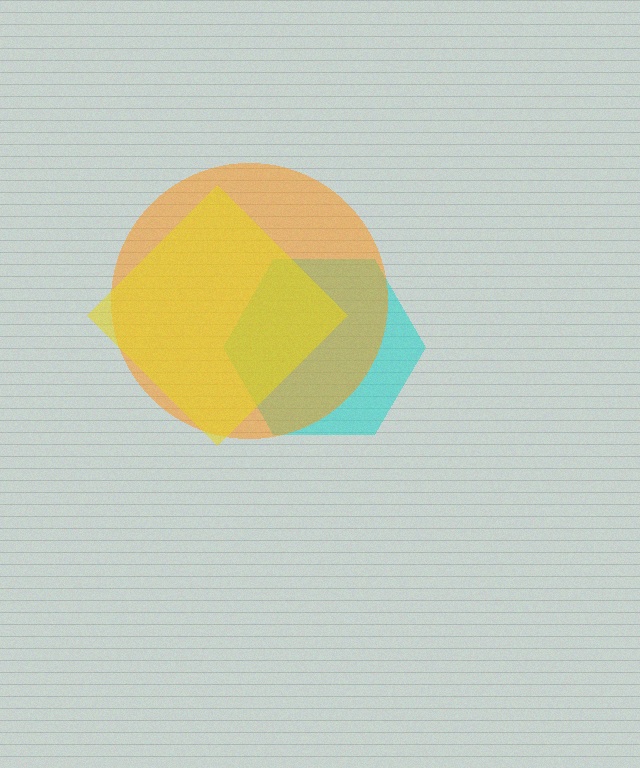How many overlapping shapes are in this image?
There are 3 overlapping shapes in the image.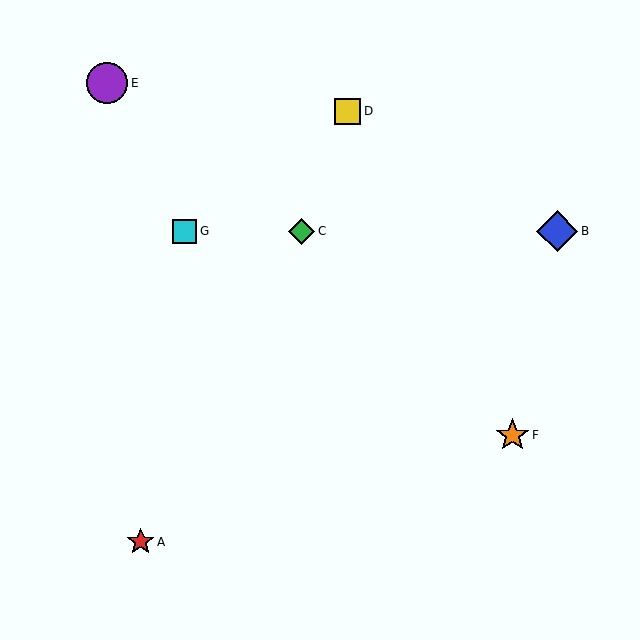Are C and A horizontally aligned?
No, C is at y≈231 and A is at y≈542.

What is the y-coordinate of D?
Object D is at y≈111.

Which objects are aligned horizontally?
Objects B, C, G are aligned horizontally.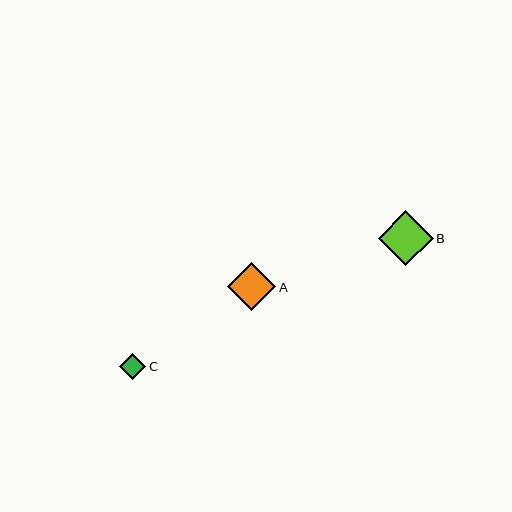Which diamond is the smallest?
Diamond C is the smallest with a size of approximately 26 pixels.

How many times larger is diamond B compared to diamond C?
Diamond B is approximately 2.1 times the size of diamond C.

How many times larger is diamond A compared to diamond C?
Diamond A is approximately 1.8 times the size of diamond C.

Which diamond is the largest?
Diamond B is the largest with a size of approximately 55 pixels.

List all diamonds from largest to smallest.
From largest to smallest: B, A, C.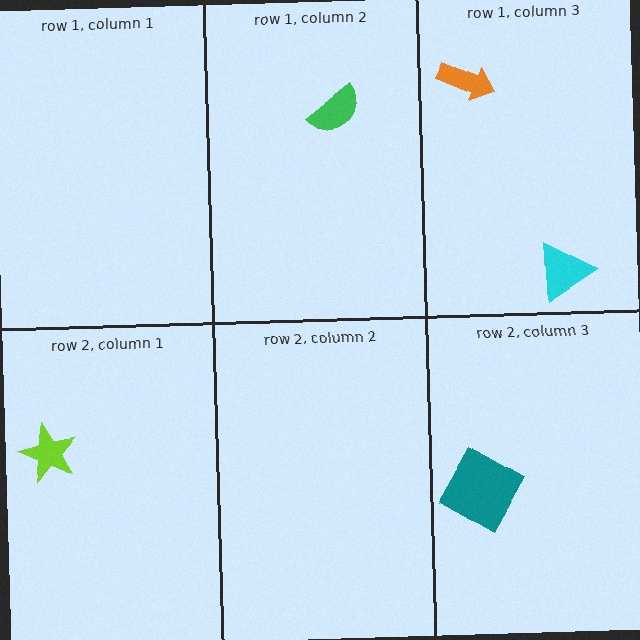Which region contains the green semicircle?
The row 1, column 2 region.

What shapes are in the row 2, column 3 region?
The teal square.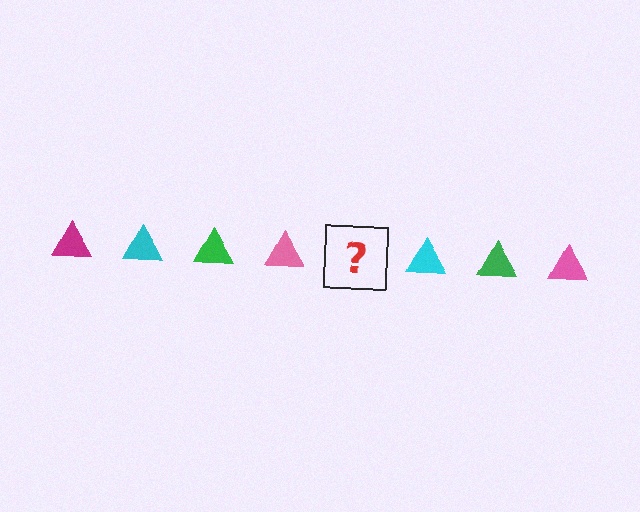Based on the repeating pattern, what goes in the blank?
The blank should be a magenta triangle.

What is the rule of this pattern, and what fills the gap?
The rule is that the pattern cycles through magenta, cyan, green, pink triangles. The gap should be filled with a magenta triangle.